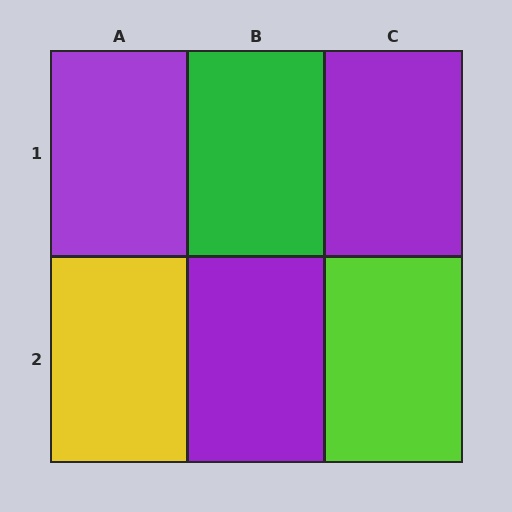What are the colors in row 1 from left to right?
Purple, green, purple.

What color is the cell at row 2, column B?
Purple.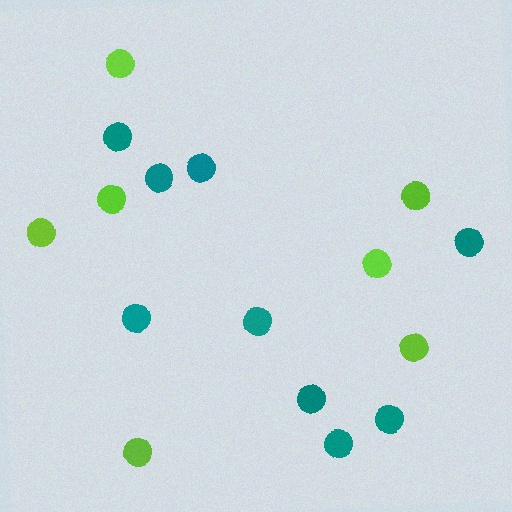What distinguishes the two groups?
There are 2 groups: one group of lime circles (7) and one group of teal circles (9).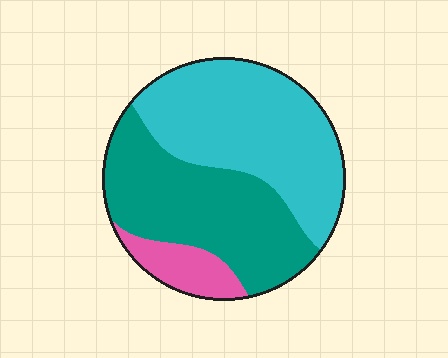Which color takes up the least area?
Pink, at roughly 10%.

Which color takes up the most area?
Cyan, at roughly 45%.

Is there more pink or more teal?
Teal.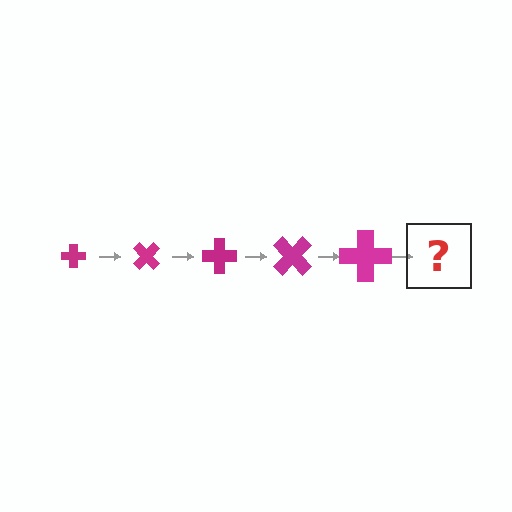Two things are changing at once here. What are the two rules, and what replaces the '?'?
The two rules are that the cross grows larger each step and it rotates 45 degrees each step. The '?' should be a cross, larger than the previous one and rotated 225 degrees from the start.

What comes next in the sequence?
The next element should be a cross, larger than the previous one and rotated 225 degrees from the start.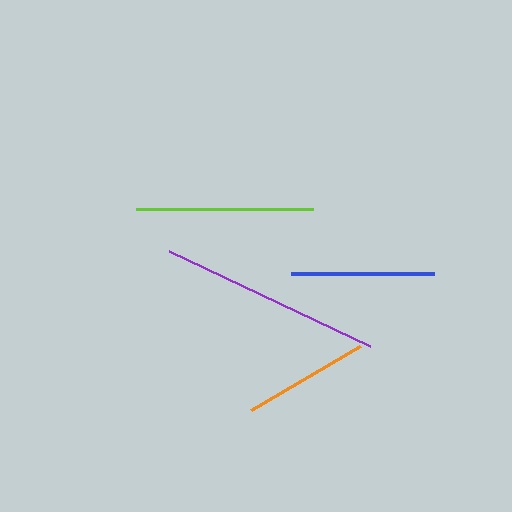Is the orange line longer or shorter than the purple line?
The purple line is longer than the orange line.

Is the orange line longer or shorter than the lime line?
The lime line is longer than the orange line.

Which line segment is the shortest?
The orange line is the shortest at approximately 126 pixels.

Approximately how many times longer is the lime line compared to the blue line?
The lime line is approximately 1.2 times the length of the blue line.